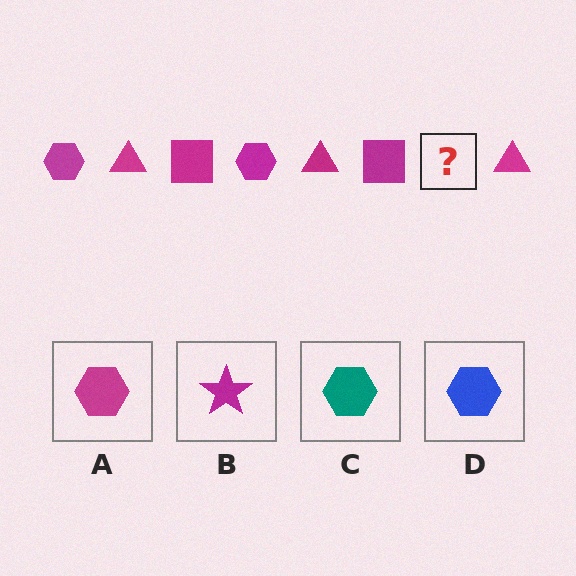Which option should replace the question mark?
Option A.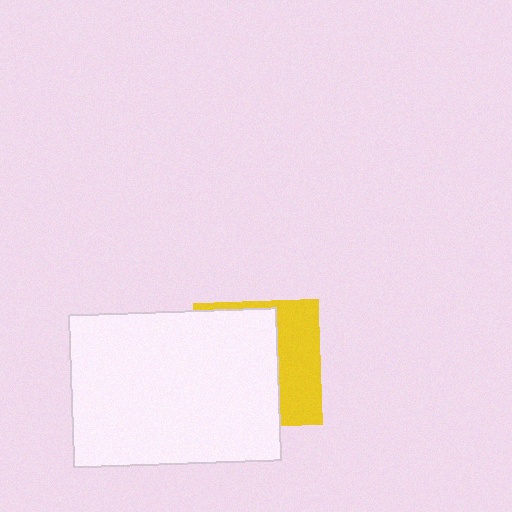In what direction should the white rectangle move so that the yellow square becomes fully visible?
The white rectangle should move left. That is the shortest direction to clear the overlap and leave the yellow square fully visible.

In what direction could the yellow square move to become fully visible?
The yellow square could move right. That would shift it out from behind the white rectangle entirely.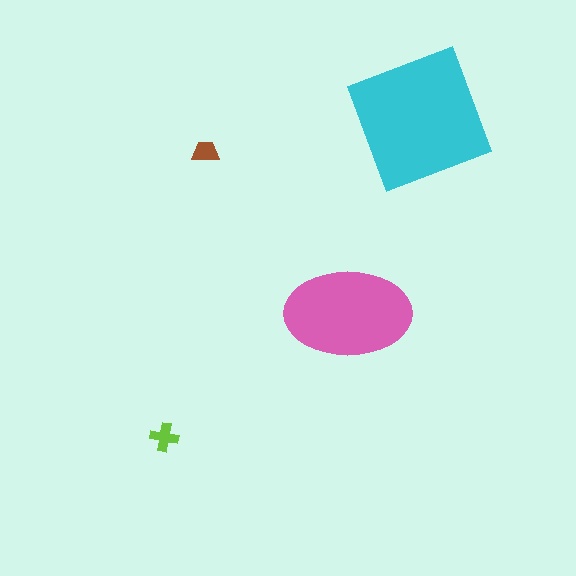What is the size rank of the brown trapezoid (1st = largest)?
4th.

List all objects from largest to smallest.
The cyan square, the pink ellipse, the lime cross, the brown trapezoid.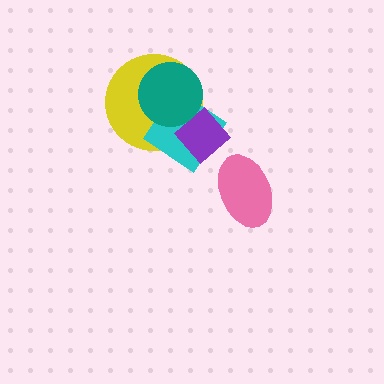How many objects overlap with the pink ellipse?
0 objects overlap with the pink ellipse.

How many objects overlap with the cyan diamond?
3 objects overlap with the cyan diamond.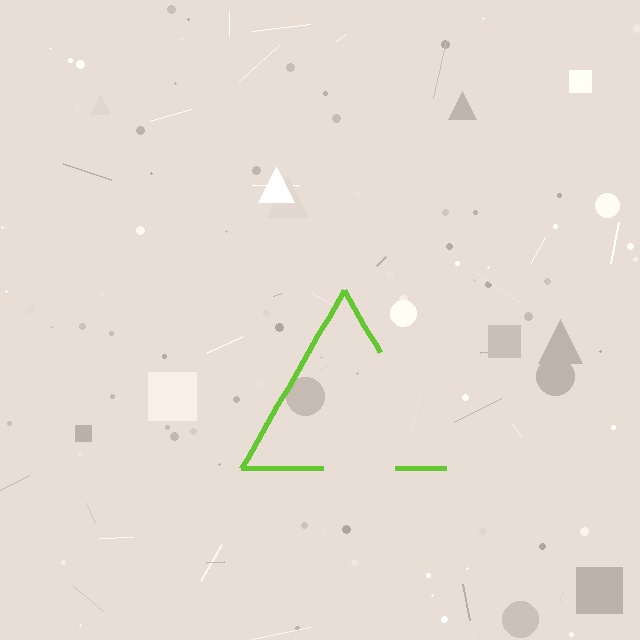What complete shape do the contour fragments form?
The contour fragments form a triangle.